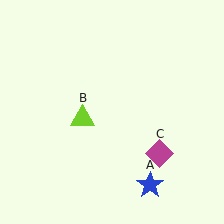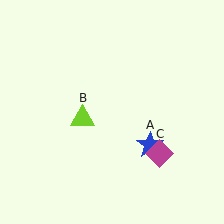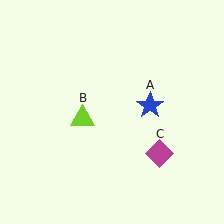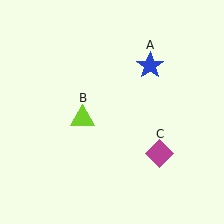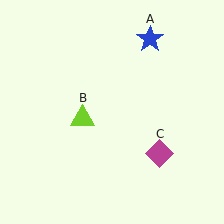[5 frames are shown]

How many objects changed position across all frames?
1 object changed position: blue star (object A).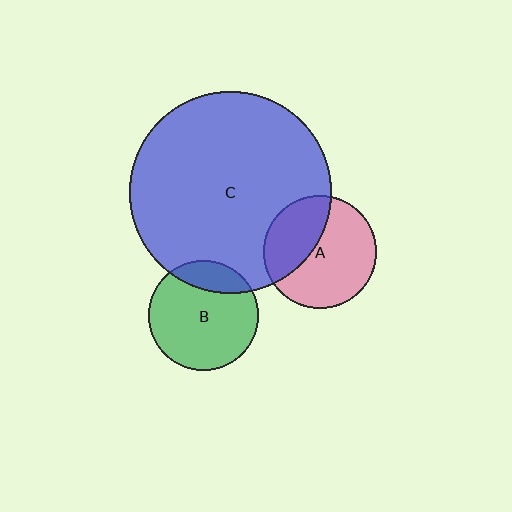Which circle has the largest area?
Circle C (blue).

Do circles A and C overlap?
Yes.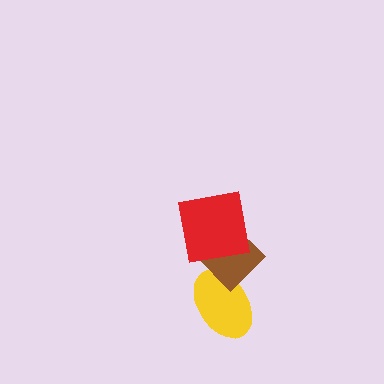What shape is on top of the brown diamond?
The red square is on top of the brown diamond.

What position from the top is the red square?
The red square is 1st from the top.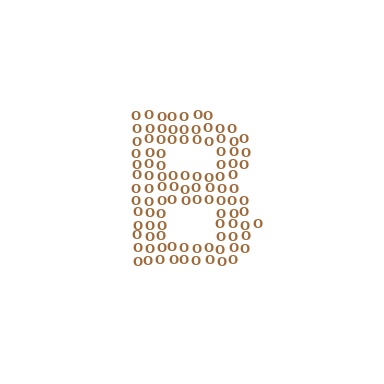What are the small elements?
The small elements are letter O's.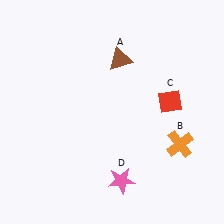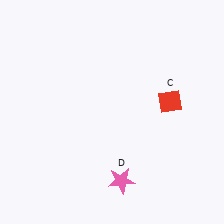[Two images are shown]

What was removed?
The brown triangle (A), the orange cross (B) were removed in Image 2.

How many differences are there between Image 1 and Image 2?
There are 2 differences between the two images.